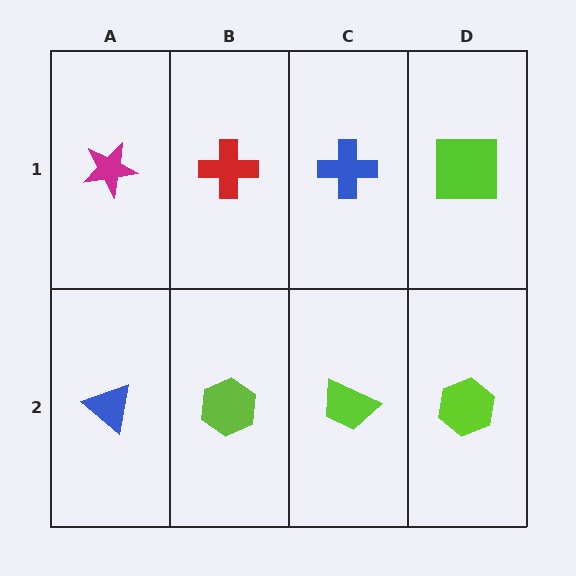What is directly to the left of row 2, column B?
A blue triangle.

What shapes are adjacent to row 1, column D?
A lime hexagon (row 2, column D), a blue cross (row 1, column C).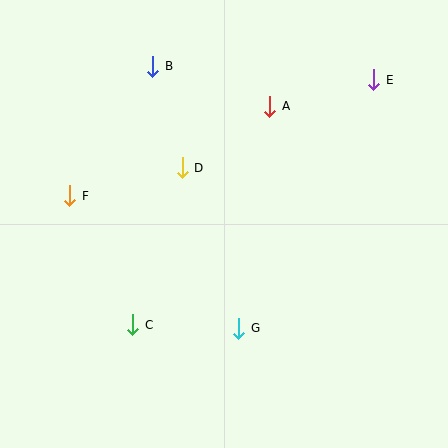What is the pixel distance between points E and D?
The distance between E and D is 211 pixels.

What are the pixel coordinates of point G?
Point G is at (239, 328).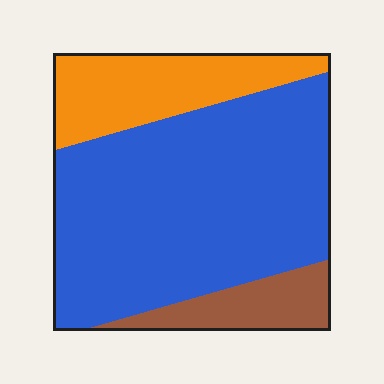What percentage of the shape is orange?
Orange takes up between a sixth and a third of the shape.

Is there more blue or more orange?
Blue.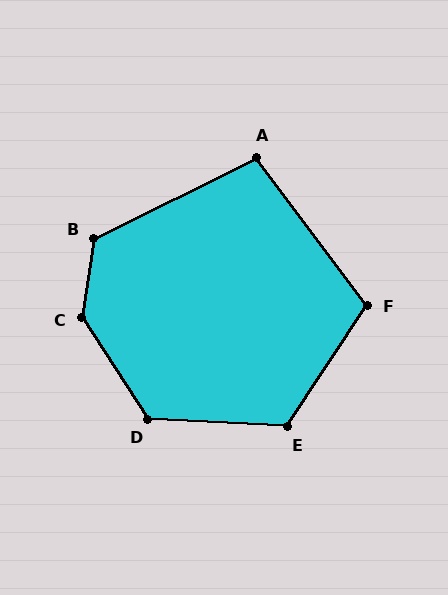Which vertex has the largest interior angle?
C, at approximately 139 degrees.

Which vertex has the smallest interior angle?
A, at approximately 100 degrees.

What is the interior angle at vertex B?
Approximately 124 degrees (obtuse).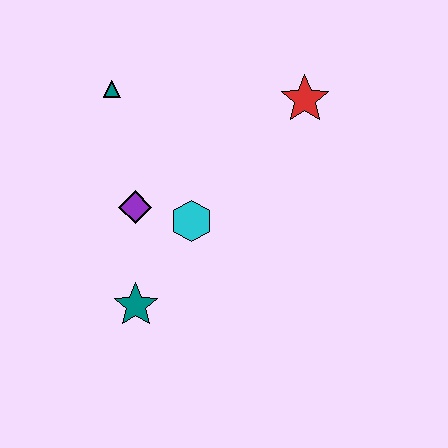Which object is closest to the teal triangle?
The purple diamond is closest to the teal triangle.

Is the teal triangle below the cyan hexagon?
No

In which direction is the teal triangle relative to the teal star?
The teal triangle is above the teal star.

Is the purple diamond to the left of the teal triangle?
No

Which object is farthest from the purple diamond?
The red star is farthest from the purple diamond.